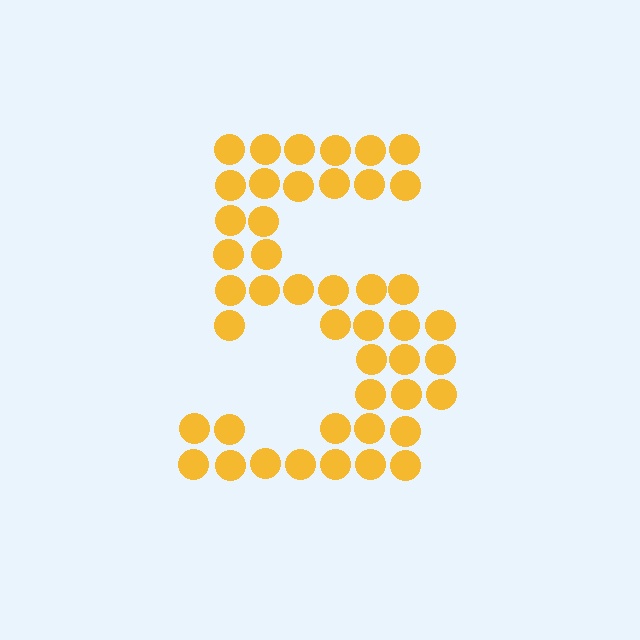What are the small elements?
The small elements are circles.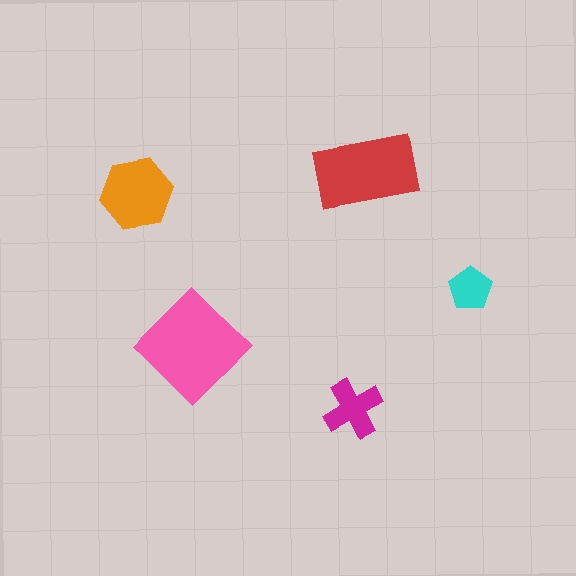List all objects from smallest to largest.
The cyan pentagon, the magenta cross, the orange hexagon, the red rectangle, the pink diamond.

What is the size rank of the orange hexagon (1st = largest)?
3rd.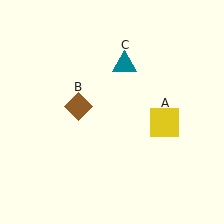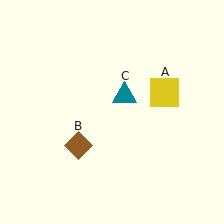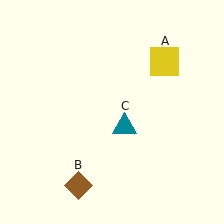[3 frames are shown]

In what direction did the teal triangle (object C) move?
The teal triangle (object C) moved down.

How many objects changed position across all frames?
3 objects changed position: yellow square (object A), brown diamond (object B), teal triangle (object C).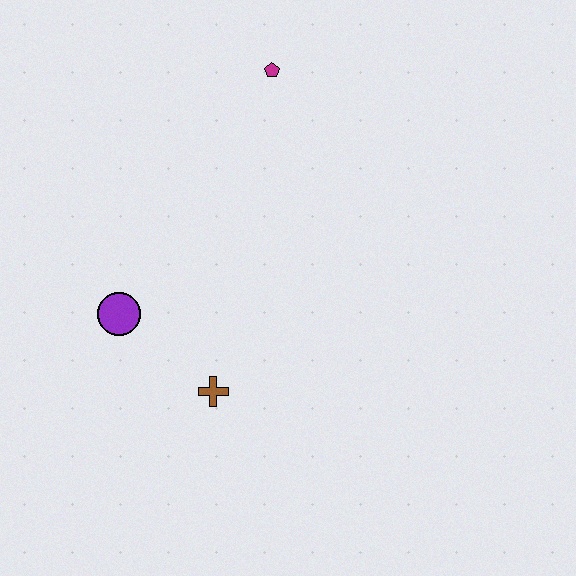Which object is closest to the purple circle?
The brown cross is closest to the purple circle.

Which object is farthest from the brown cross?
The magenta pentagon is farthest from the brown cross.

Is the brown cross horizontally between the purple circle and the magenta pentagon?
Yes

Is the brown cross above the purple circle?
No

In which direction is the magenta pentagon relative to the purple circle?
The magenta pentagon is above the purple circle.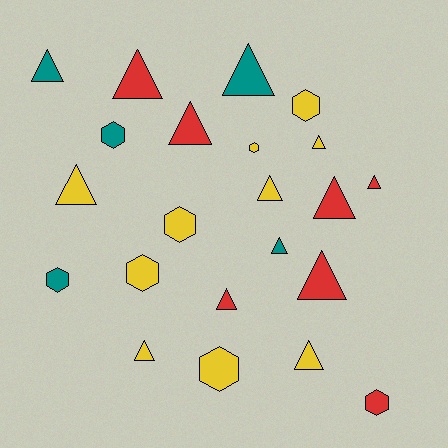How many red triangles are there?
There are 6 red triangles.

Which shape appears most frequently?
Triangle, with 14 objects.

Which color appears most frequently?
Yellow, with 10 objects.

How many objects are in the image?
There are 22 objects.